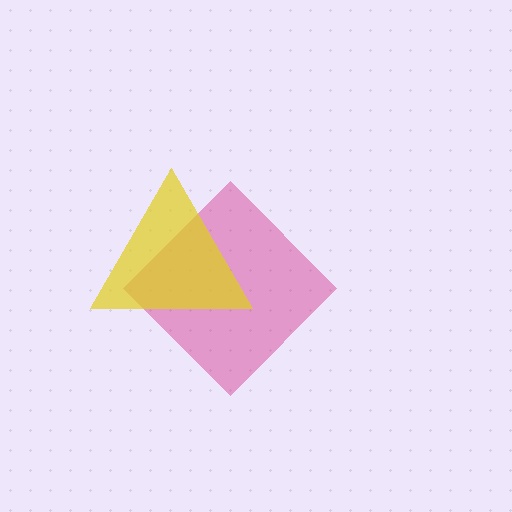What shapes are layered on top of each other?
The layered shapes are: a magenta diamond, a yellow triangle.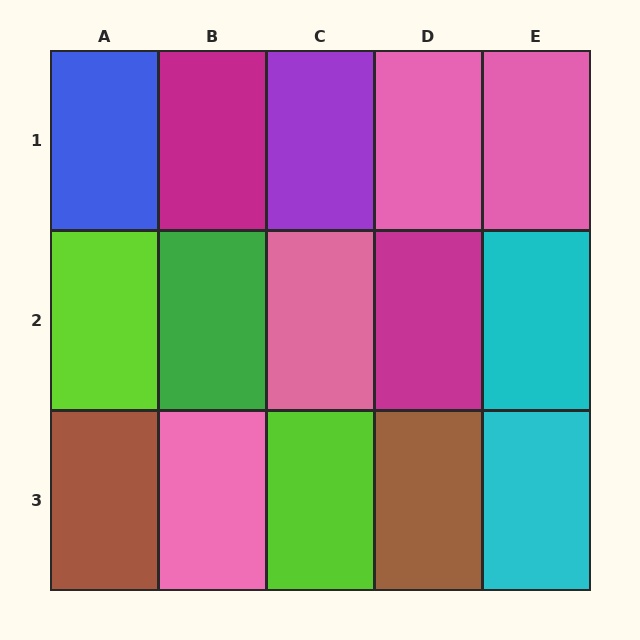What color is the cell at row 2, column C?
Pink.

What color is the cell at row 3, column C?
Lime.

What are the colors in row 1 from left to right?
Blue, magenta, purple, pink, pink.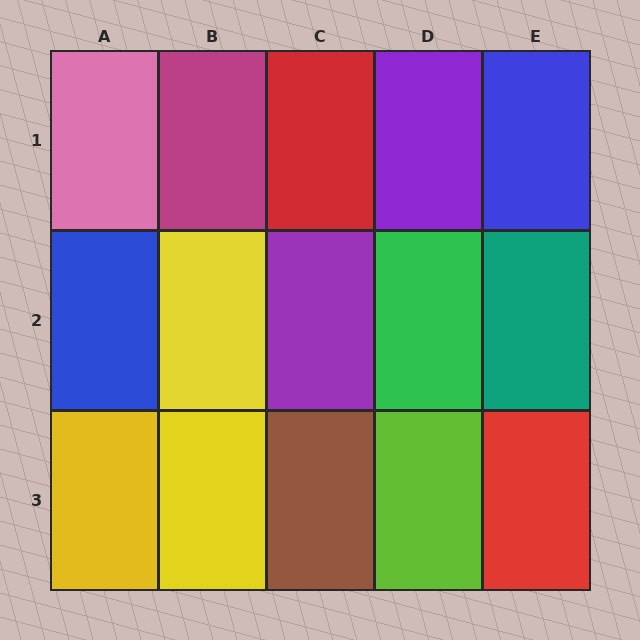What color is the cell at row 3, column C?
Brown.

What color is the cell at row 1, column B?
Magenta.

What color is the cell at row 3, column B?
Yellow.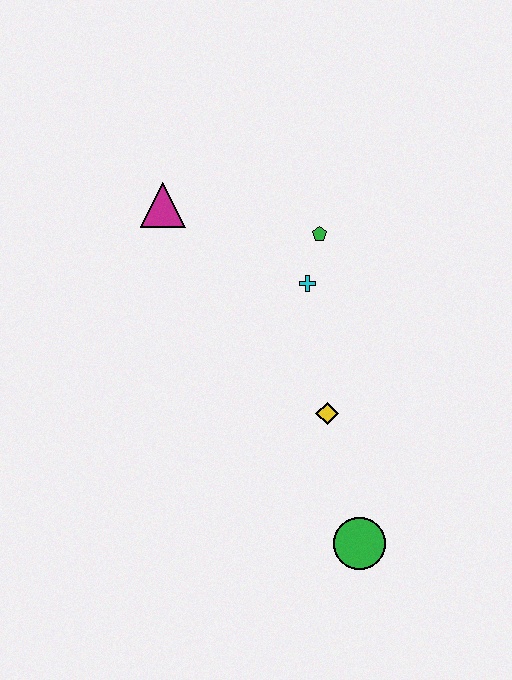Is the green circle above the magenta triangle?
No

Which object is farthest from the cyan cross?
The green circle is farthest from the cyan cross.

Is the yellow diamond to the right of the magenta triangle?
Yes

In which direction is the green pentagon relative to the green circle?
The green pentagon is above the green circle.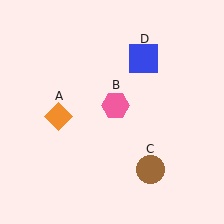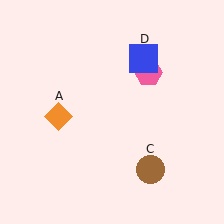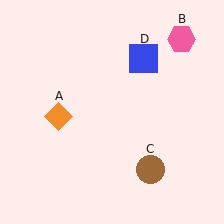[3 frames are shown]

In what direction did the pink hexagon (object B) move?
The pink hexagon (object B) moved up and to the right.